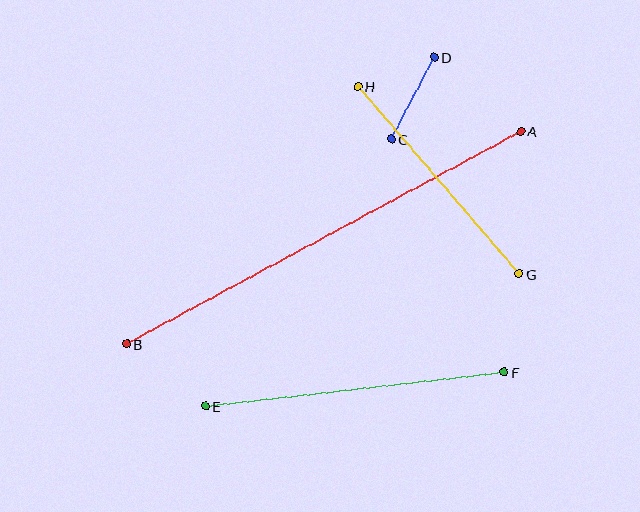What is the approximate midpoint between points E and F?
The midpoint is at approximately (355, 389) pixels.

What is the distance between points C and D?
The distance is approximately 93 pixels.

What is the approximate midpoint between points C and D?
The midpoint is at approximately (413, 98) pixels.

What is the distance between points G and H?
The distance is approximately 247 pixels.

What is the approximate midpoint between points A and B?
The midpoint is at approximately (324, 238) pixels.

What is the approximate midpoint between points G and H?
The midpoint is at approximately (439, 180) pixels.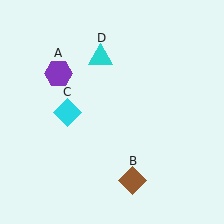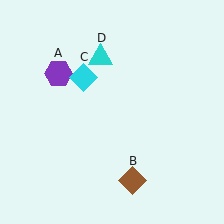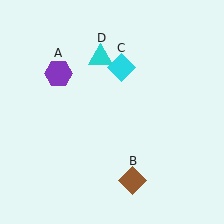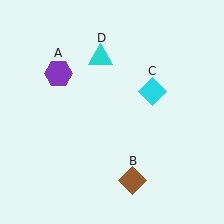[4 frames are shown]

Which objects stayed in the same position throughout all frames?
Purple hexagon (object A) and brown diamond (object B) and cyan triangle (object D) remained stationary.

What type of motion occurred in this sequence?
The cyan diamond (object C) rotated clockwise around the center of the scene.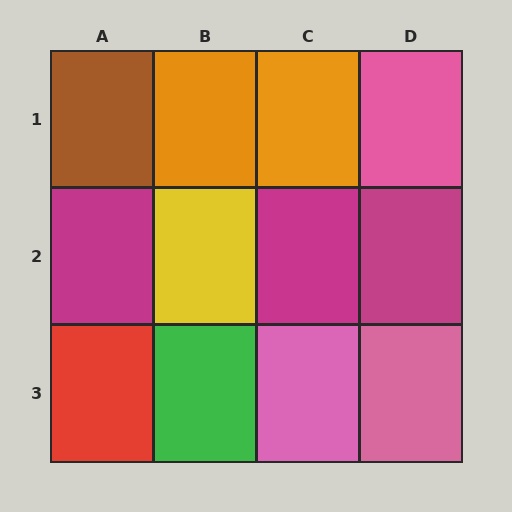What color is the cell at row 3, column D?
Pink.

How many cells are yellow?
1 cell is yellow.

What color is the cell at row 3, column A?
Red.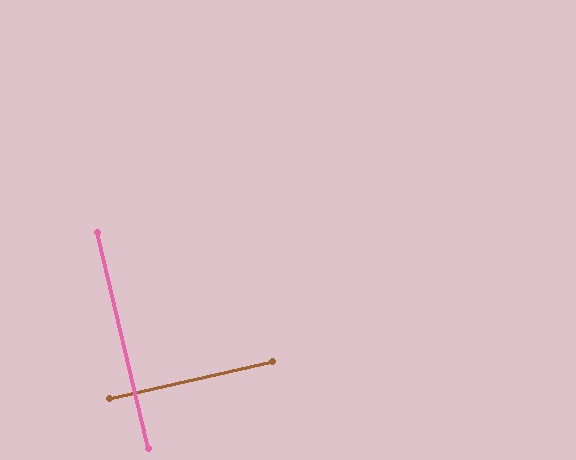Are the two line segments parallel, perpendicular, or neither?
Perpendicular — they meet at approximately 90°.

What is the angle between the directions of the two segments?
Approximately 90 degrees.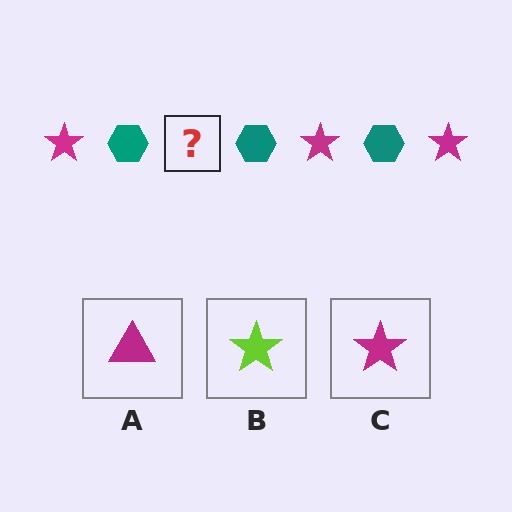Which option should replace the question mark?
Option C.